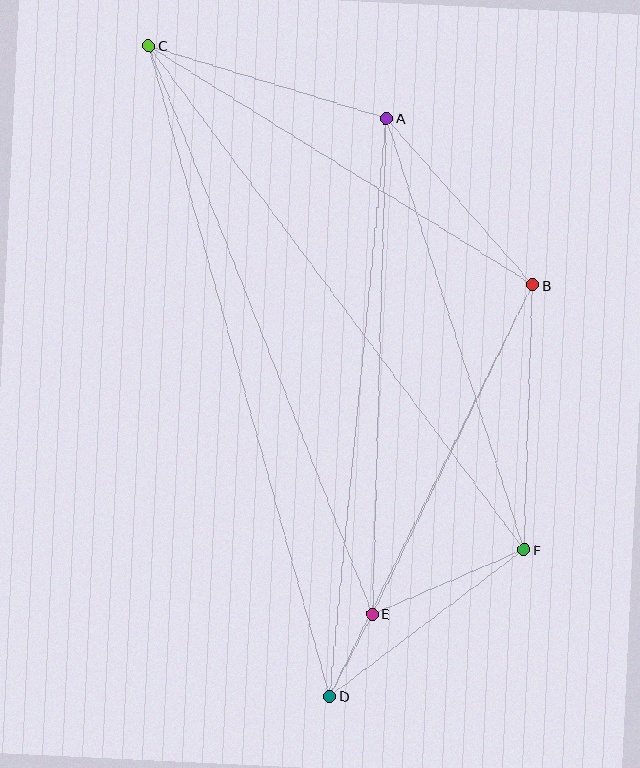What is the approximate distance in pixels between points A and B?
The distance between A and B is approximately 221 pixels.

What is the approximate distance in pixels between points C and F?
The distance between C and F is approximately 628 pixels.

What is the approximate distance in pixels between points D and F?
The distance between D and F is approximately 243 pixels.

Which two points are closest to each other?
Points D and E are closest to each other.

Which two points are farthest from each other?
Points C and D are farthest from each other.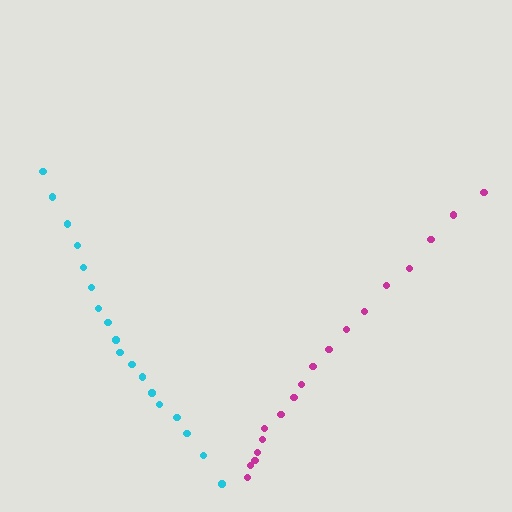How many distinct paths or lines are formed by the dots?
There are 2 distinct paths.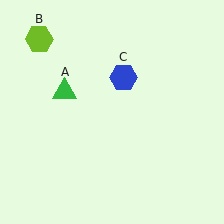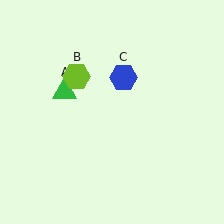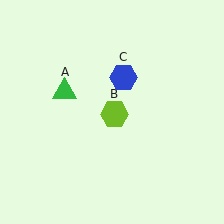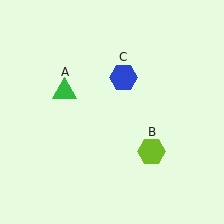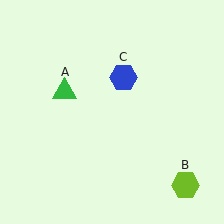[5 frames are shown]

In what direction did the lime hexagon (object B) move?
The lime hexagon (object B) moved down and to the right.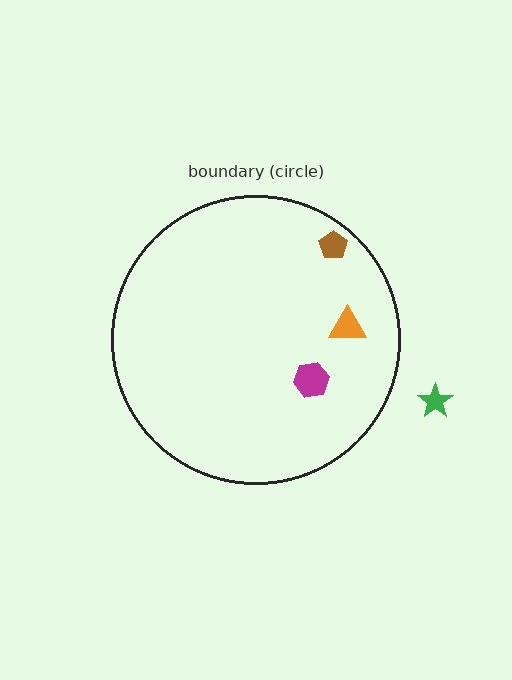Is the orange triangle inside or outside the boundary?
Inside.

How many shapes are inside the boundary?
3 inside, 1 outside.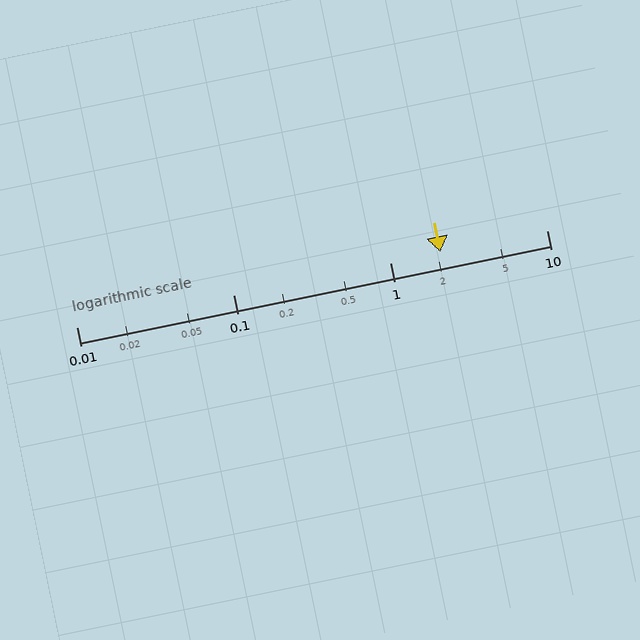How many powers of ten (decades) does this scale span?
The scale spans 3 decades, from 0.01 to 10.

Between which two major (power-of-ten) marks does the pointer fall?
The pointer is between 1 and 10.